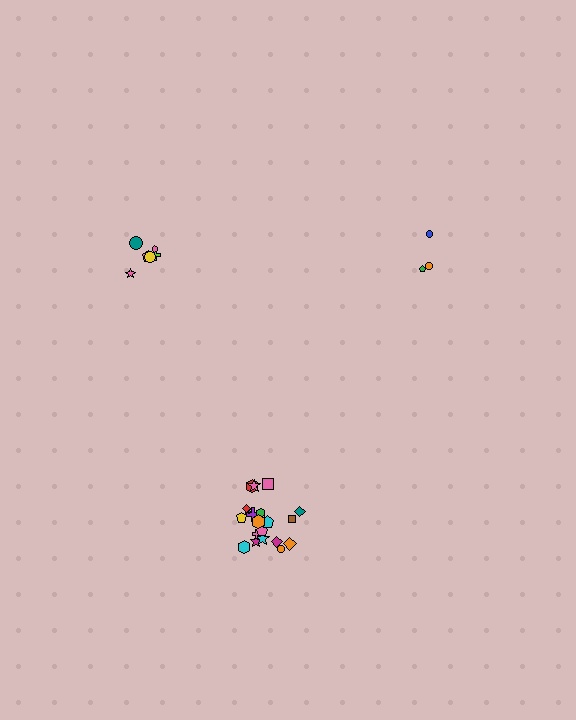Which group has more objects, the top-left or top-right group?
The top-left group.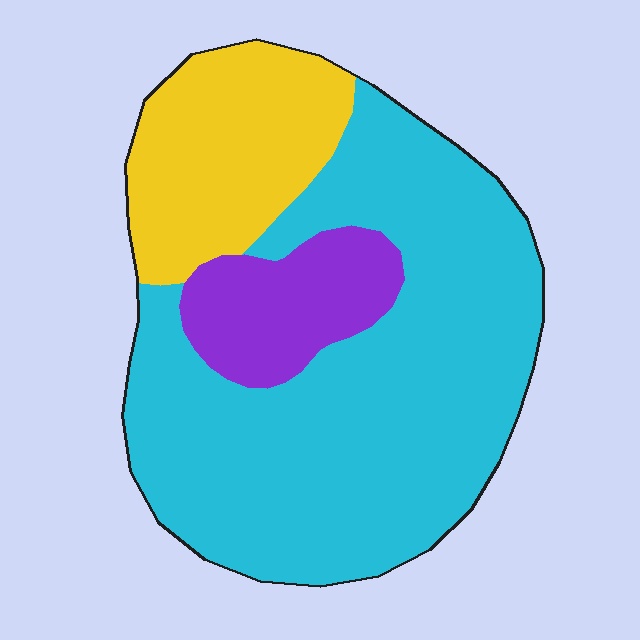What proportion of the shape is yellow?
Yellow covers 21% of the shape.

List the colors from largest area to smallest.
From largest to smallest: cyan, yellow, purple.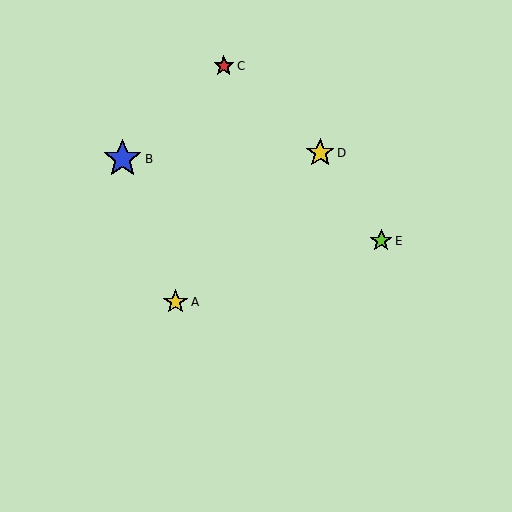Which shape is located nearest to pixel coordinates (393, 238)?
The lime star (labeled E) at (381, 241) is nearest to that location.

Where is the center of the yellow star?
The center of the yellow star is at (176, 302).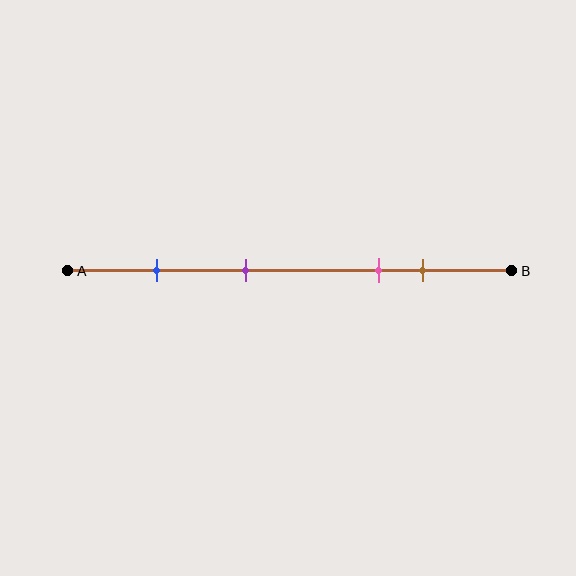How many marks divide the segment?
There are 4 marks dividing the segment.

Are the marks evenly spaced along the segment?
No, the marks are not evenly spaced.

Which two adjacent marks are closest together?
The pink and brown marks are the closest adjacent pair.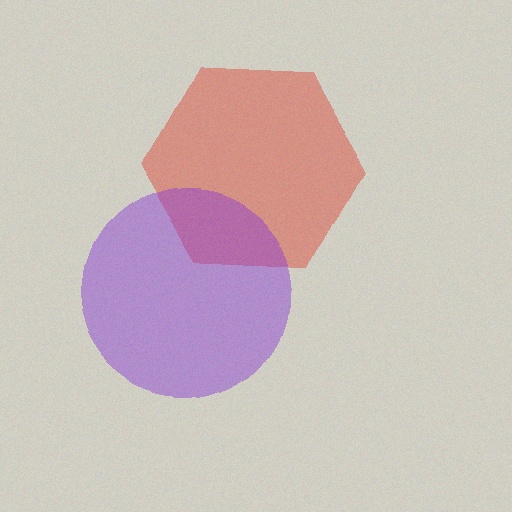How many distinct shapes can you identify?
There are 2 distinct shapes: a red hexagon, a purple circle.